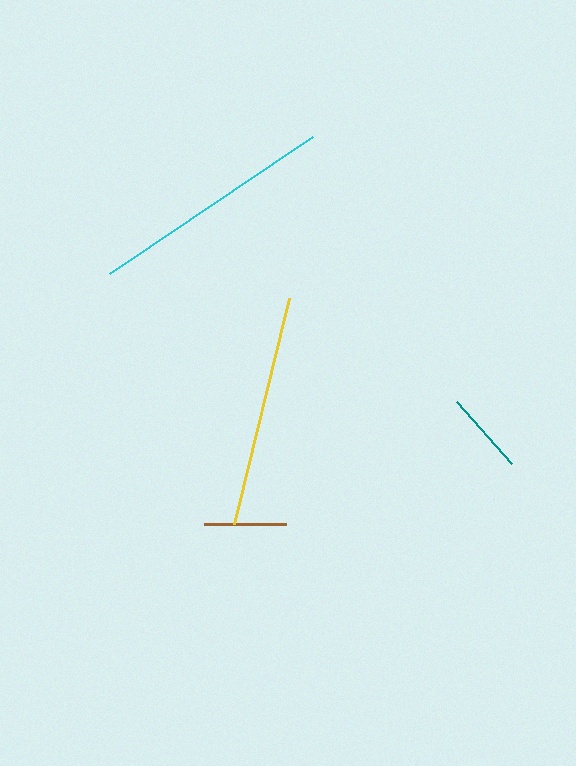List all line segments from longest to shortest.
From longest to shortest: cyan, yellow, teal, brown.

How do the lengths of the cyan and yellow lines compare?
The cyan and yellow lines are approximately the same length.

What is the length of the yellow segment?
The yellow segment is approximately 233 pixels long.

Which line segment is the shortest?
The brown line is the shortest at approximately 82 pixels.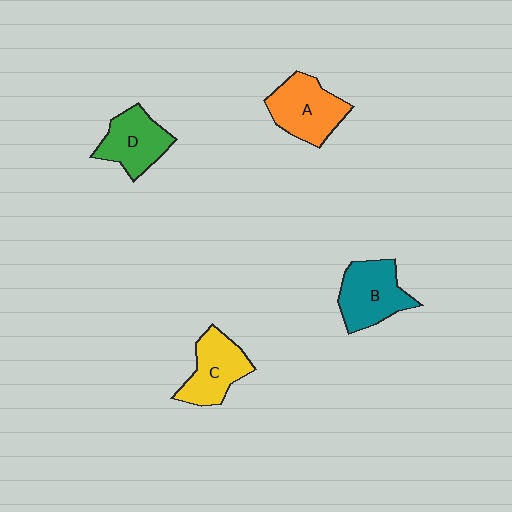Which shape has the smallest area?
Shape D (green).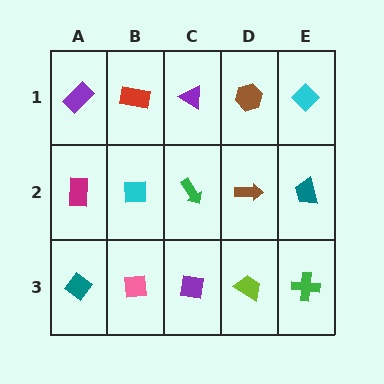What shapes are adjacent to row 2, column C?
A purple triangle (row 1, column C), a purple square (row 3, column C), a cyan square (row 2, column B), a brown arrow (row 2, column D).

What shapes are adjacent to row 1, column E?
A teal trapezoid (row 2, column E), a brown hexagon (row 1, column D).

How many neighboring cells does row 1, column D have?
3.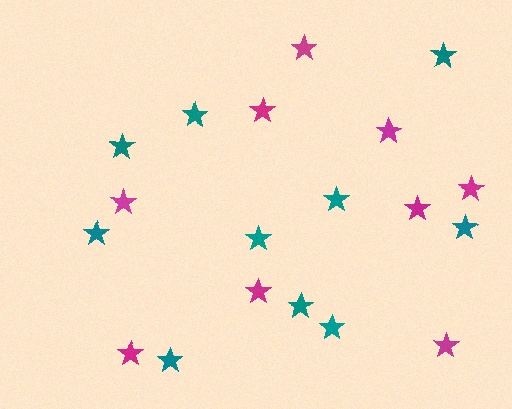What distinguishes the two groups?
There are 2 groups: one group of magenta stars (9) and one group of teal stars (10).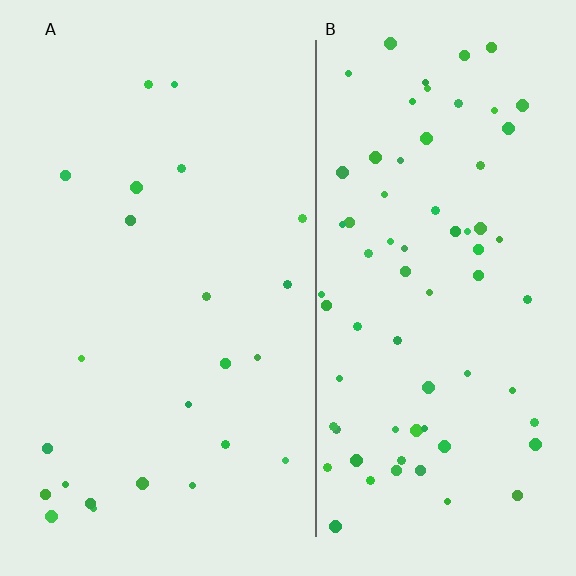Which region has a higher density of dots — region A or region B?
B (the right).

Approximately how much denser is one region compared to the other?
Approximately 3.1× — region B over region A.